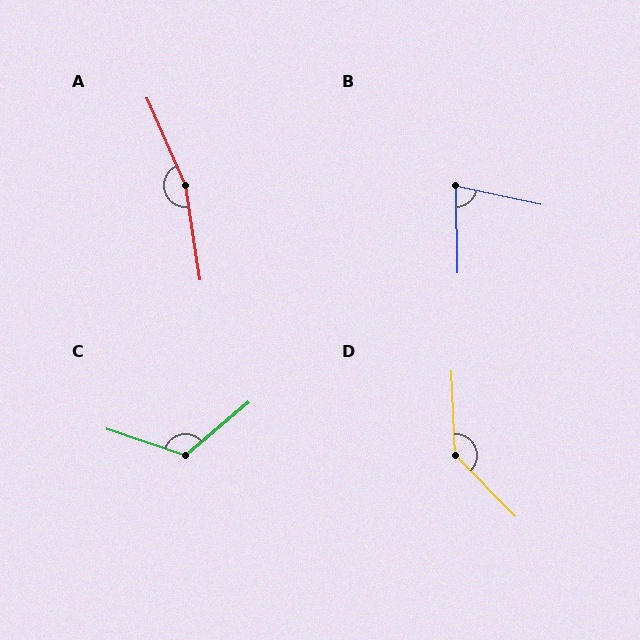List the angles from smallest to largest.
B (77°), C (121°), D (137°), A (165°).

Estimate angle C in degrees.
Approximately 121 degrees.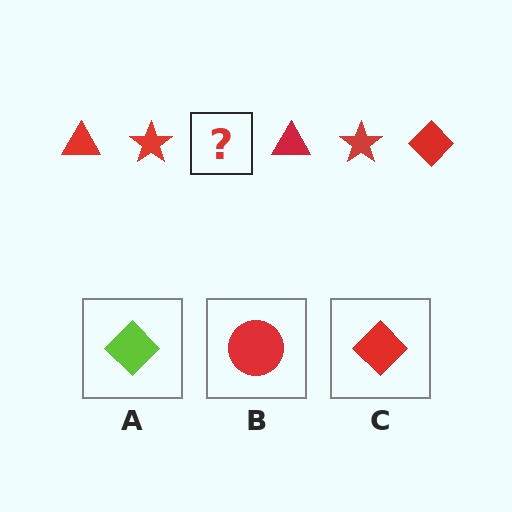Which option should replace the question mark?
Option C.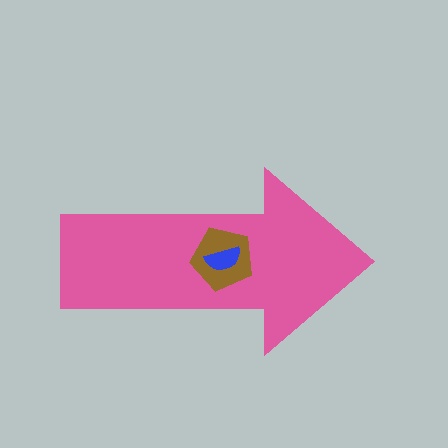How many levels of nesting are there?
3.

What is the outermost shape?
The pink arrow.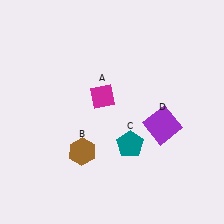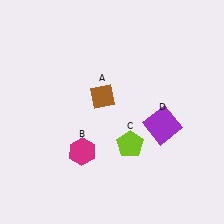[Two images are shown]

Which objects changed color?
A changed from magenta to brown. B changed from brown to magenta. C changed from teal to lime.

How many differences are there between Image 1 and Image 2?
There are 3 differences between the two images.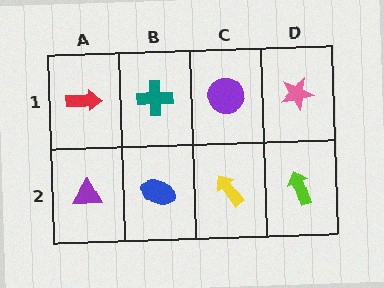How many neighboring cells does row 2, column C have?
3.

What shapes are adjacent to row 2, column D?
A pink star (row 1, column D), a yellow arrow (row 2, column C).